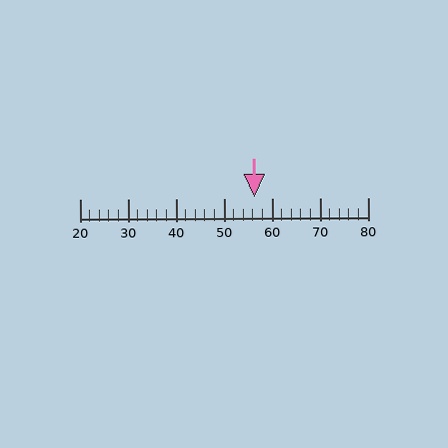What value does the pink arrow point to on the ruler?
The pink arrow points to approximately 56.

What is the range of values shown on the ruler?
The ruler shows values from 20 to 80.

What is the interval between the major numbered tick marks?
The major tick marks are spaced 10 units apart.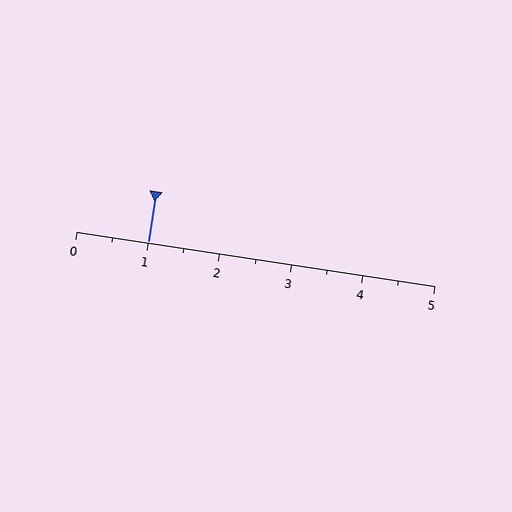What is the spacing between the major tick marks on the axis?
The major ticks are spaced 1 apart.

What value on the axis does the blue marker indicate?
The marker indicates approximately 1.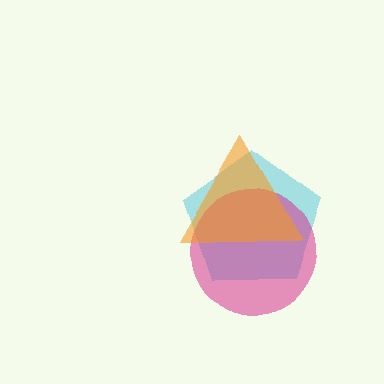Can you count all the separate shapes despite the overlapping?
Yes, there are 3 separate shapes.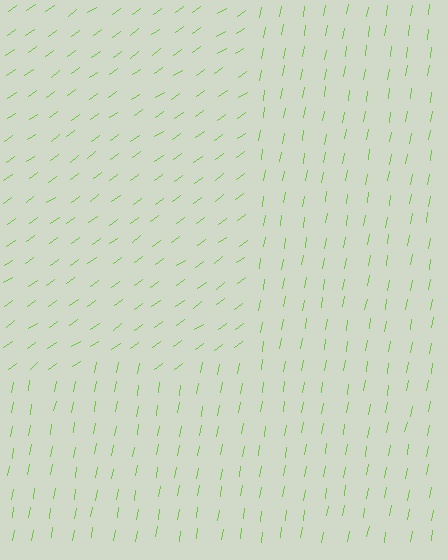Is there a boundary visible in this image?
Yes, there is a texture boundary formed by a change in line orientation.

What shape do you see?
I see a rectangle.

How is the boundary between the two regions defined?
The boundary is defined purely by a change in line orientation (approximately 45 degrees difference). All lines are the same color and thickness.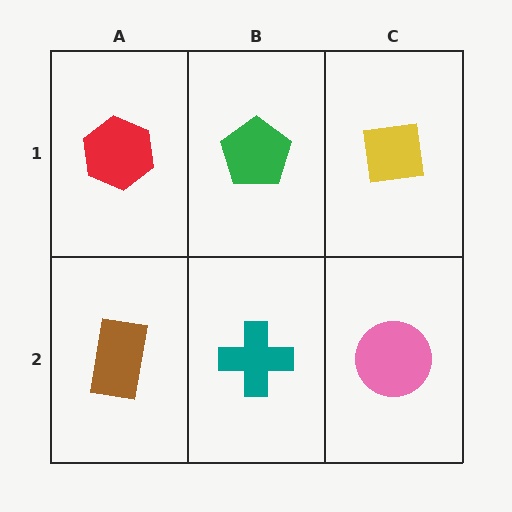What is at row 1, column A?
A red hexagon.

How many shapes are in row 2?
3 shapes.